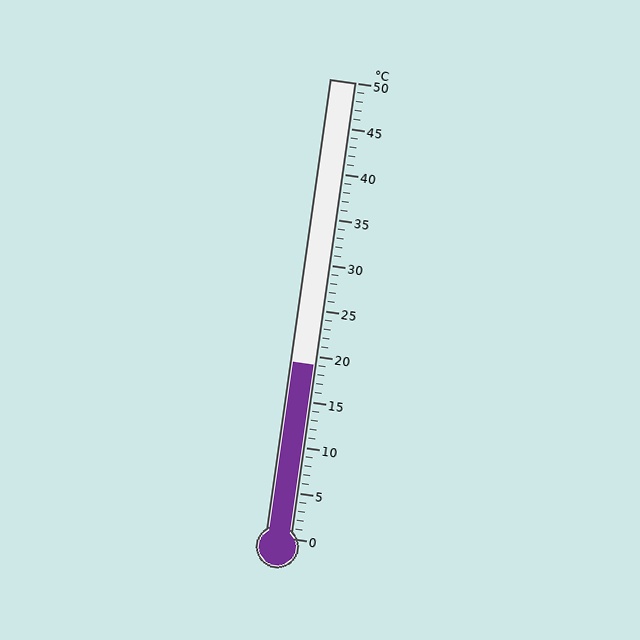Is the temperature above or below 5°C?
The temperature is above 5°C.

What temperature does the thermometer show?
The thermometer shows approximately 19°C.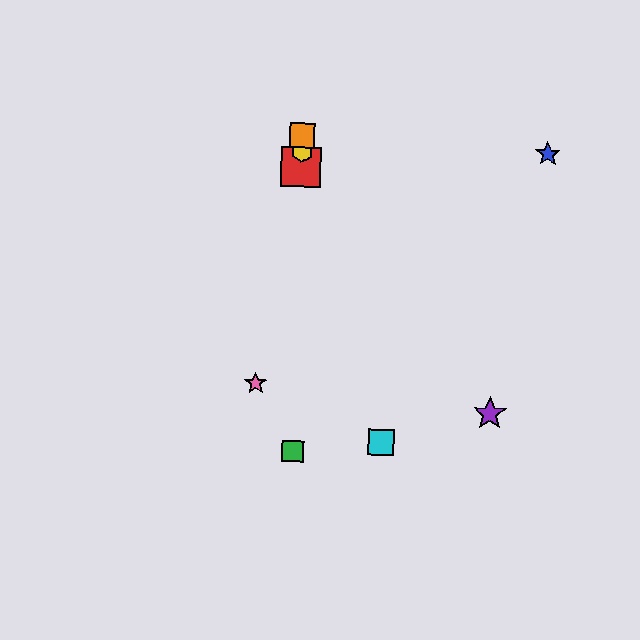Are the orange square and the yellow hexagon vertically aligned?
Yes, both are at x≈302.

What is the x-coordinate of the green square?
The green square is at x≈293.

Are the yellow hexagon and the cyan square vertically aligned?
No, the yellow hexagon is at x≈302 and the cyan square is at x≈381.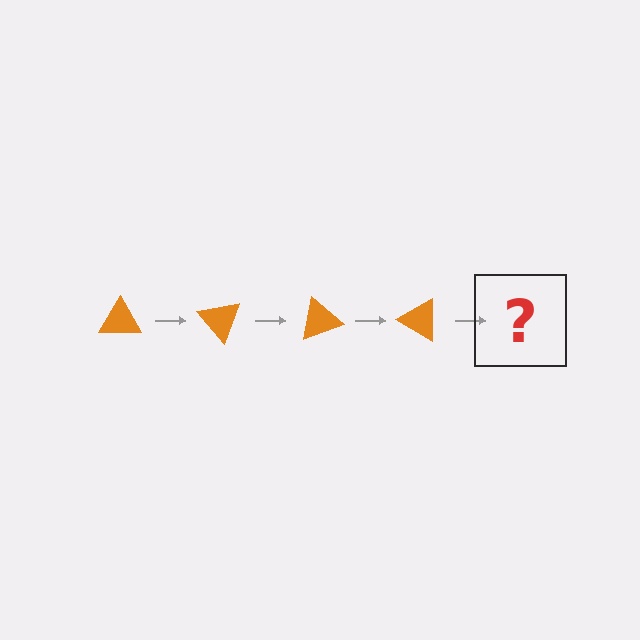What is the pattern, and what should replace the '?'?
The pattern is that the triangle rotates 50 degrees each step. The '?' should be an orange triangle rotated 200 degrees.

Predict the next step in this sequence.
The next step is an orange triangle rotated 200 degrees.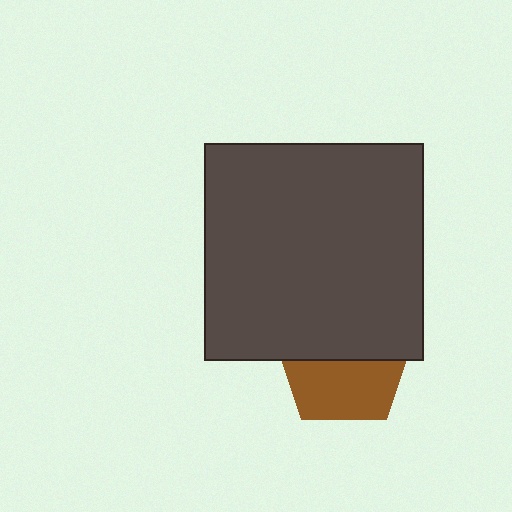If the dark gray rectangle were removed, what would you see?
You would see the complete brown pentagon.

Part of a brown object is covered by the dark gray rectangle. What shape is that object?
It is a pentagon.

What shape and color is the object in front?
The object in front is a dark gray rectangle.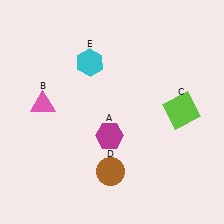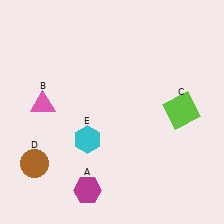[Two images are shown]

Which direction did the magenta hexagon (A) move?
The magenta hexagon (A) moved down.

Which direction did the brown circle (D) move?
The brown circle (D) moved left.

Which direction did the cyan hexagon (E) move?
The cyan hexagon (E) moved down.